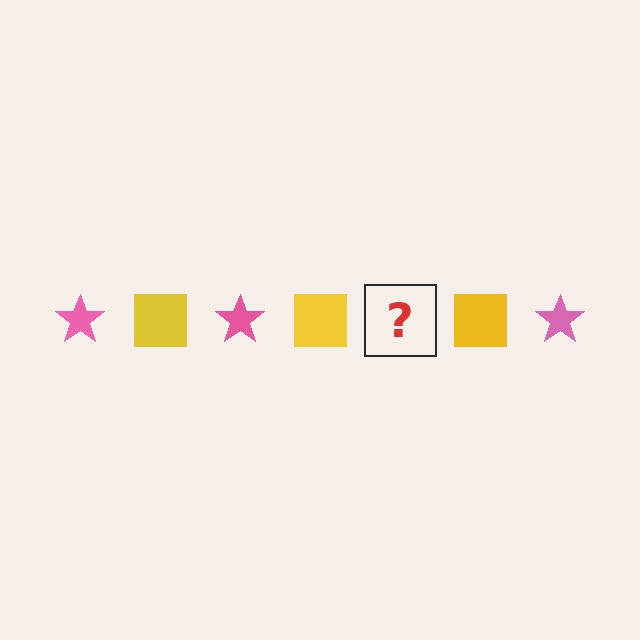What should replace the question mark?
The question mark should be replaced with a pink star.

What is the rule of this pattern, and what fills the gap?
The rule is that the pattern alternates between pink star and yellow square. The gap should be filled with a pink star.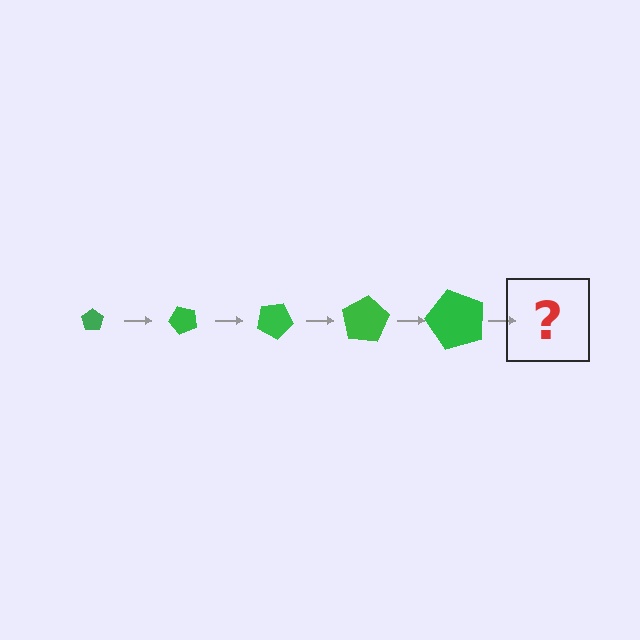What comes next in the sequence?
The next element should be a pentagon, larger than the previous one and rotated 250 degrees from the start.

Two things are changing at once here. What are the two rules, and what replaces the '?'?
The two rules are that the pentagon grows larger each step and it rotates 50 degrees each step. The '?' should be a pentagon, larger than the previous one and rotated 250 degrees from the start.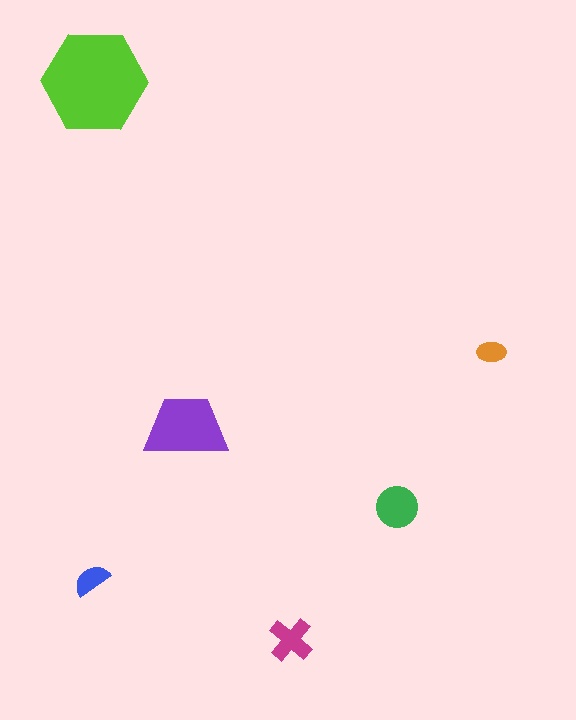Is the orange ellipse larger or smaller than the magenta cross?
Smaller.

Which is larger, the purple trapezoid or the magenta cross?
The purple trapezoid.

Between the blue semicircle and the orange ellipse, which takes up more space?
The blue semicircle.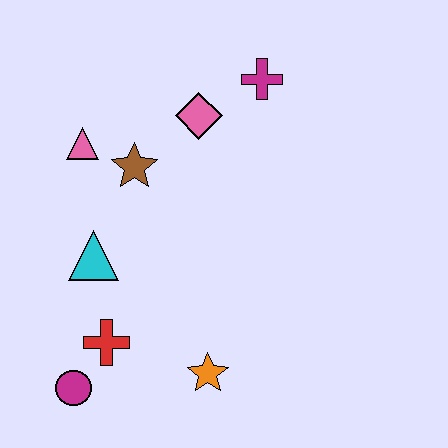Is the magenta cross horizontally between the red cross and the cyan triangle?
No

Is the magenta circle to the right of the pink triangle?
No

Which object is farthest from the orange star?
The magenta cross is farthest from the orange star.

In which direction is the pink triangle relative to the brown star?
The pink triangle is to the left of the brown star.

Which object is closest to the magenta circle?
The red cross is closest to the magenta circle.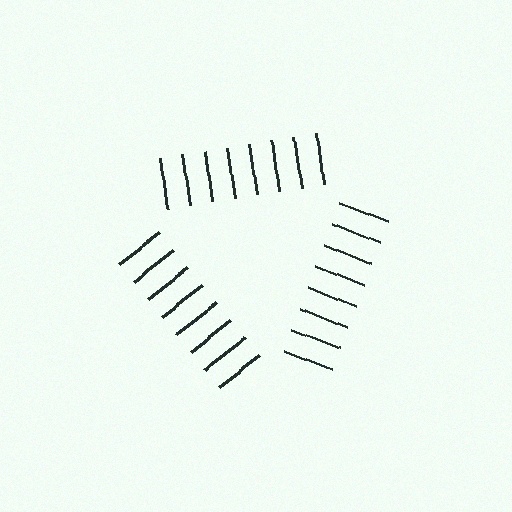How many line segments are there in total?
24 — 8 along each of the 3 edges.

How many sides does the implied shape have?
3 sides — the line-ends trace a triangle.